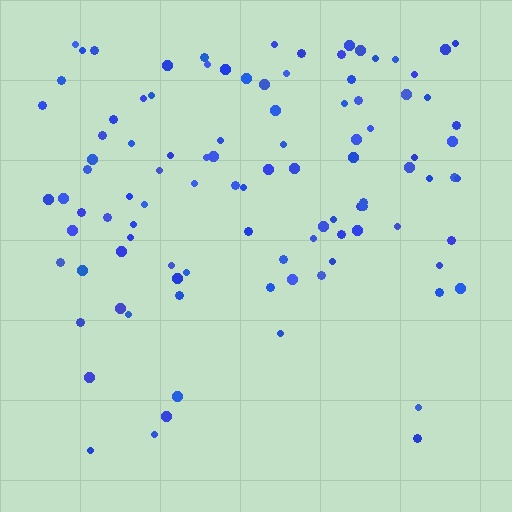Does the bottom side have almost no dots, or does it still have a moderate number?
Still a moderate number, just noticeably fewer than the top.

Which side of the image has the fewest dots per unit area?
The bottom.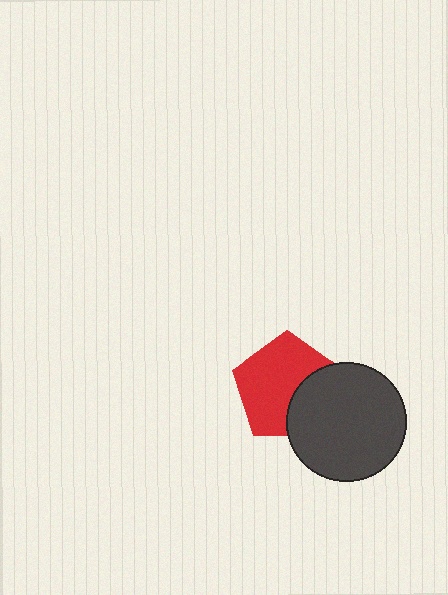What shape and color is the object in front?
The object in front is a dark gray circle.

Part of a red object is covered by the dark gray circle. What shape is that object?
It is a pentagon.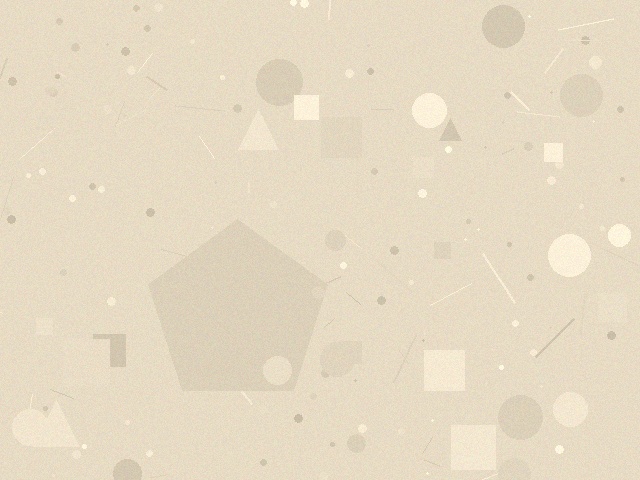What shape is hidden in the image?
A pentagon is hidden in the image.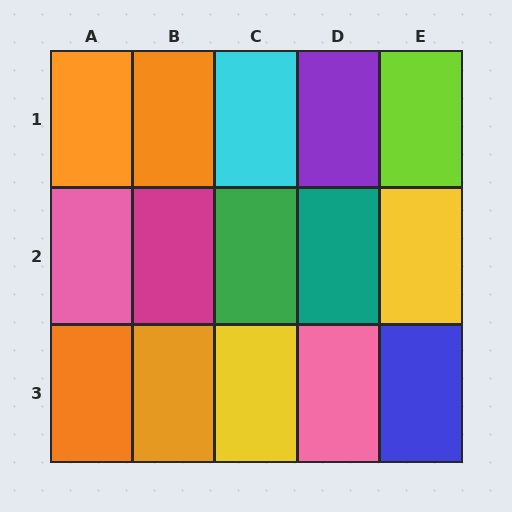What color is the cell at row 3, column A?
Orange.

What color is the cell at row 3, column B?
Orange.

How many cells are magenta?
1 cell is magenta.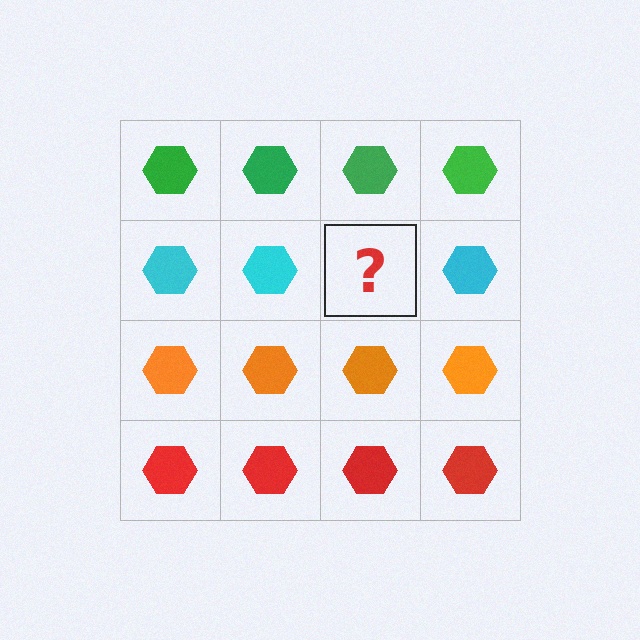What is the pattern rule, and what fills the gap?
The rule is that each row has a consistent color. The gap should be filled with a cyan hexagon.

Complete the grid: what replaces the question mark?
The question mark should be replaced with a cyan hexagon.